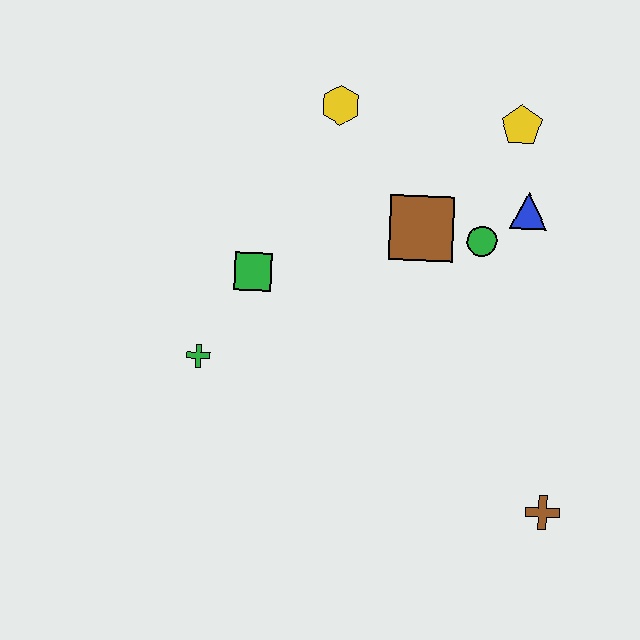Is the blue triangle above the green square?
Yes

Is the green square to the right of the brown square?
No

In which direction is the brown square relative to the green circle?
The brown square is to the left of the green circle.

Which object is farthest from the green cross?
The yellow pentagon is farthest from the green cross.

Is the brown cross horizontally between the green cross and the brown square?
No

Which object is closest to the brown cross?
The green circle is closest to the brown cross.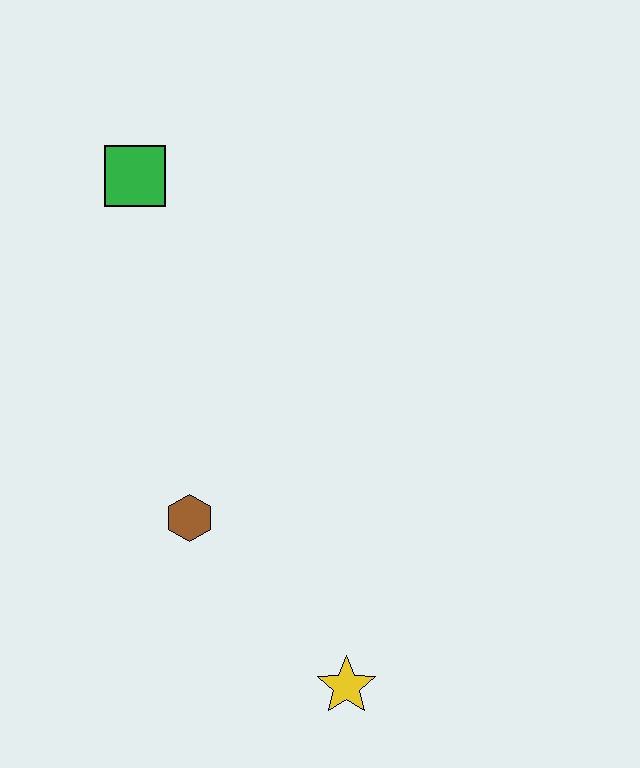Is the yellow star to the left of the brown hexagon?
No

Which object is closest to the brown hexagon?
The yellow star is closest to the brown hexagon.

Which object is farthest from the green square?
The yellow star is farthest from the green square.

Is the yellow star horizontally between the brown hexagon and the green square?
No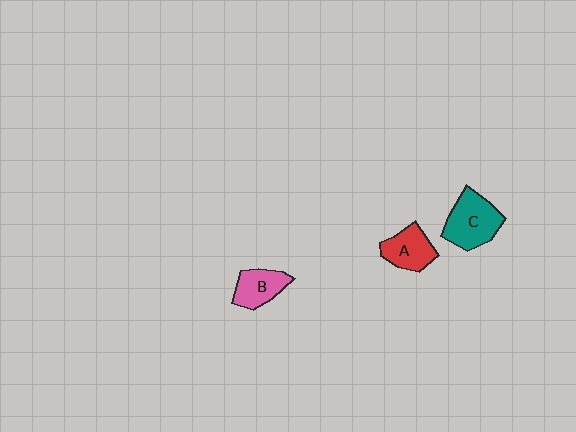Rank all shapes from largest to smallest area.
From largest to smallest: C (teal), A (red), B (pink).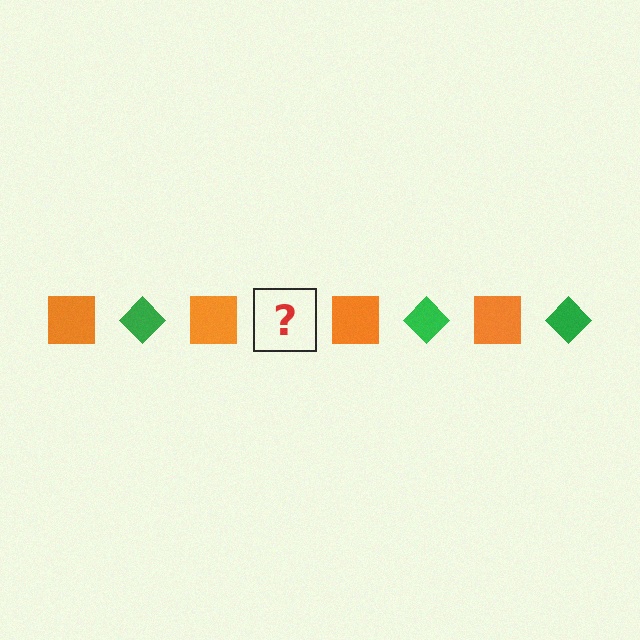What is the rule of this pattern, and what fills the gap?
The rule is that the pattern alternates between orange square and green diamond. The gap should be filled with a green diamond.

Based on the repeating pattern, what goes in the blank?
The blank should be a green diamond.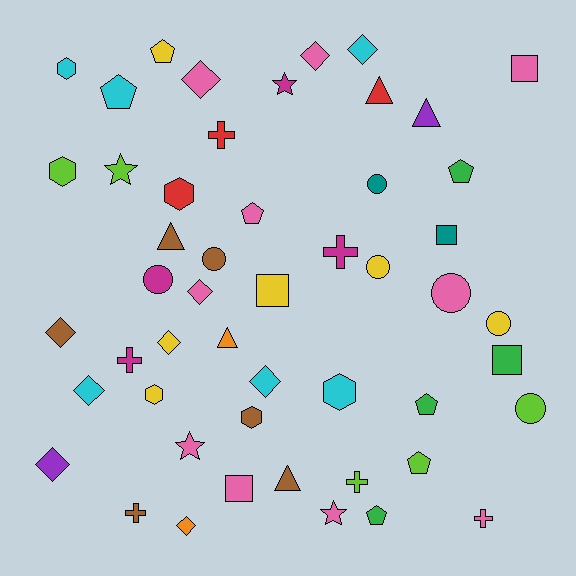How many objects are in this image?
There are 50 objects.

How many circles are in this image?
There are 7 circles.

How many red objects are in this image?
There are 3 red objects.